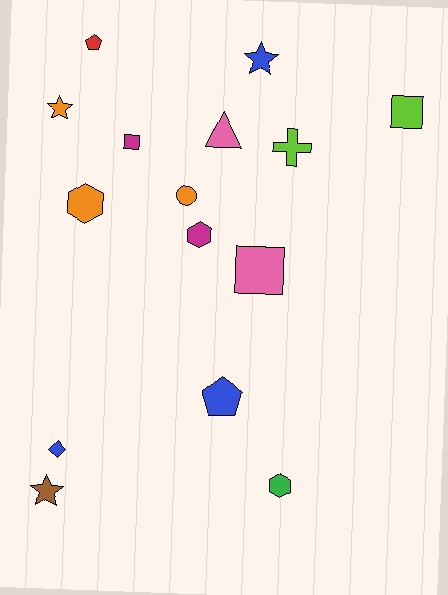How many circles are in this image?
There is 1 circle.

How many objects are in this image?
There are 15 objects.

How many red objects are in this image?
There is 1 red object.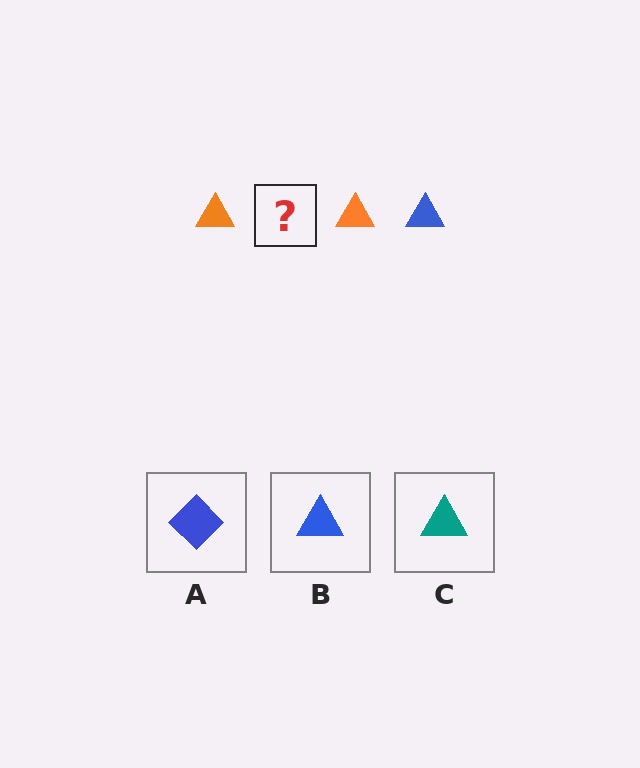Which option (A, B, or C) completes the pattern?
B.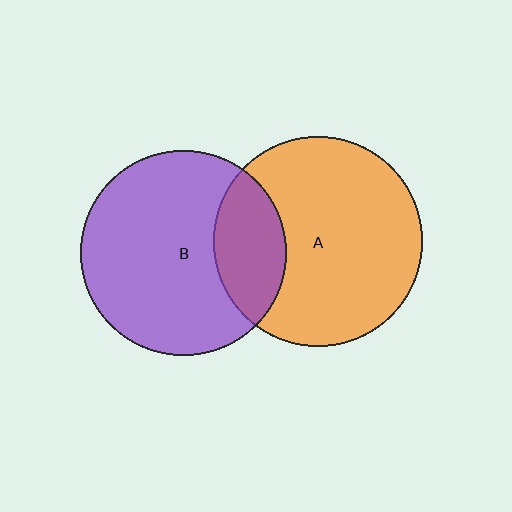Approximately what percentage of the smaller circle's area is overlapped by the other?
Approximately 25%.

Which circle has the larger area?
Circle A (orange).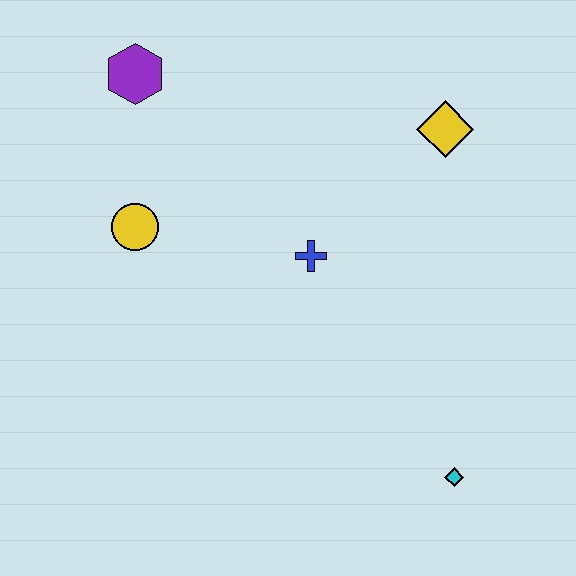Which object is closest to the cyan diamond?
The blue cross is closest to the cyan diamond.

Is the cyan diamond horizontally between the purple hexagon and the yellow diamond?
No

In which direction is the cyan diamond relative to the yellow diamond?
The cyan diamond is below the yellow diamond.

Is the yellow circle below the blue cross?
No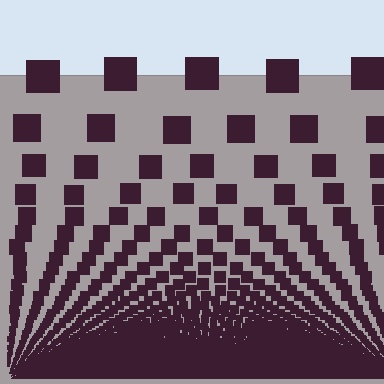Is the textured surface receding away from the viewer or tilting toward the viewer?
The surface appears to tilt toward the viewer. Texture elements get larger and sparser toward the top.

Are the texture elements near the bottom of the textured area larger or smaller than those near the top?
Smaller. The gradient is inverted — elements near the bottom are smaller and denser.